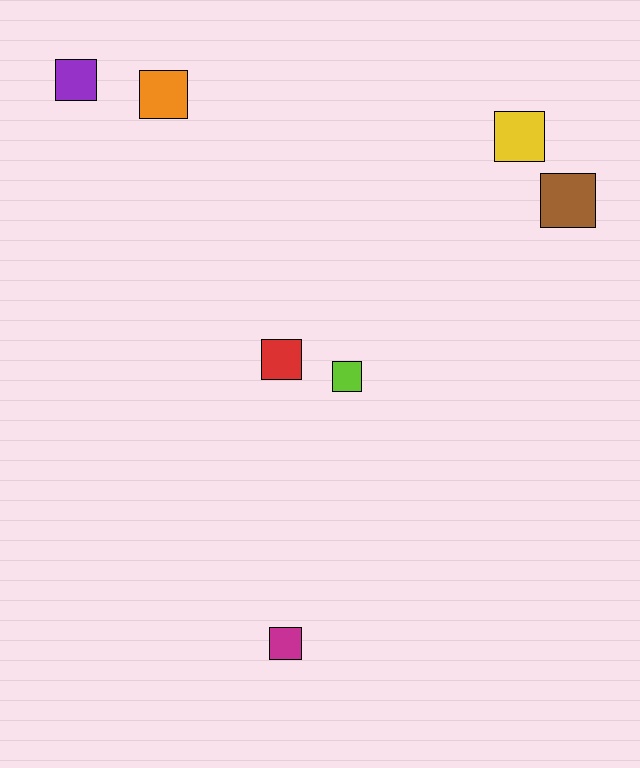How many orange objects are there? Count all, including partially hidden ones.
There is 1 orange object.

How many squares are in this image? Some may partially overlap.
There are 7 squares.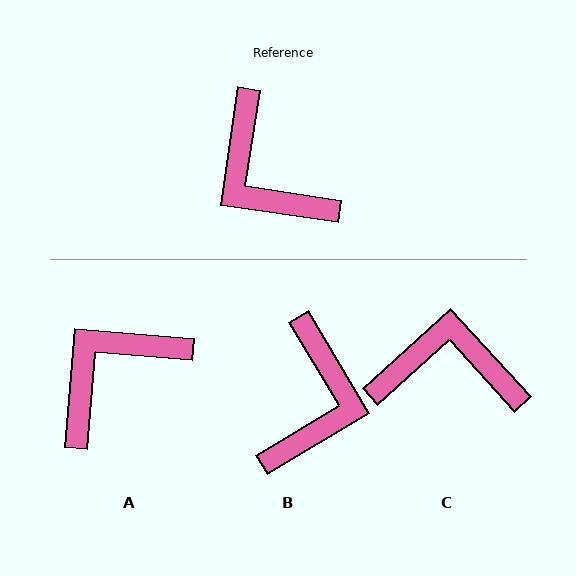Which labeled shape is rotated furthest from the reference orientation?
B, about 129 degrees away.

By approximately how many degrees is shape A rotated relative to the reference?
Approximately 86 degrees clockwise.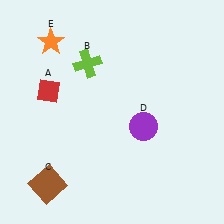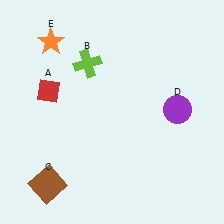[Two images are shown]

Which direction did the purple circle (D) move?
The purple circle (D) moved right.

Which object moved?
The purple circle (D) moved right.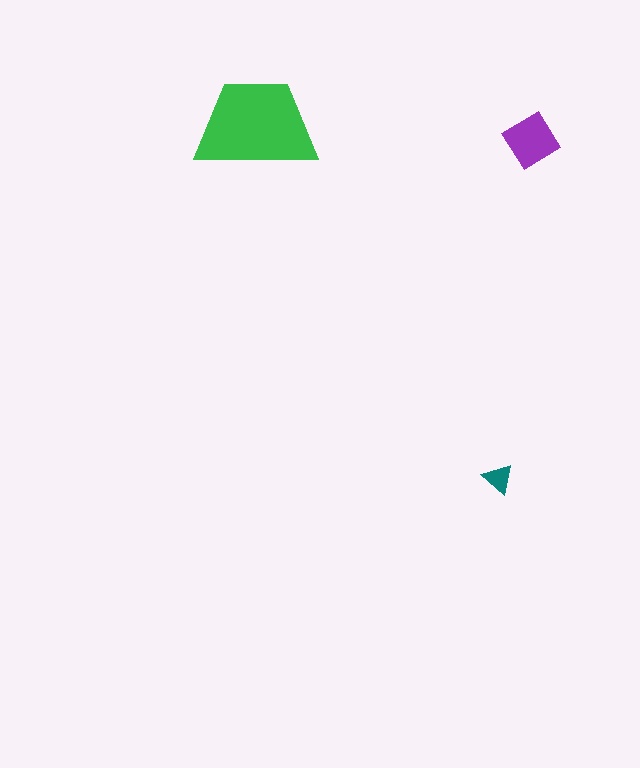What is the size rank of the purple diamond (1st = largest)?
2nd.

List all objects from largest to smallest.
The green trapezoid, the purple diamond, the teal triangle.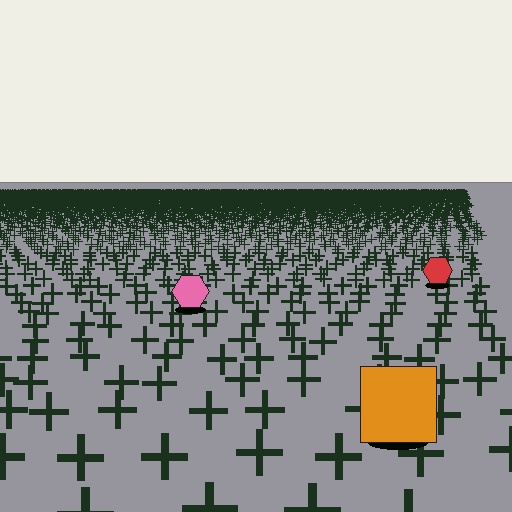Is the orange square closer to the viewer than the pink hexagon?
Yes. The orange square is closer — you can tell from the texture gradient: the ground texture is coarser near it.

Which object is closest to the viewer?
The orange square is closest. The texture marks near it are larger and more spread out.